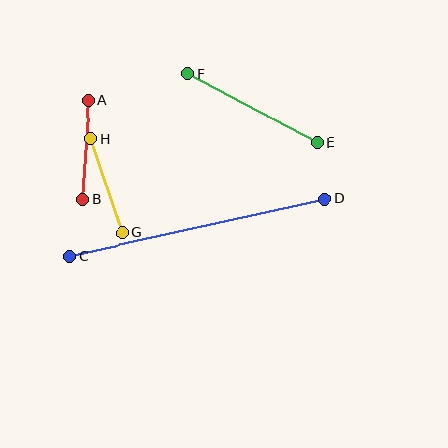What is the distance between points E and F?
The distance is approximately 146 pixels.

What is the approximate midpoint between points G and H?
The midpoint is at approximately (106, 185) pixels.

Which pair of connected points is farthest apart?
Points C and D are farthest apart.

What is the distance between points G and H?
The distance is approximately 99 pixels.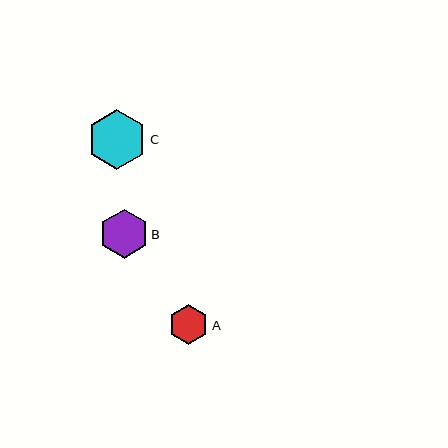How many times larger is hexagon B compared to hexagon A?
Hexagon B is approximately 1.2 times the size of hexagon A.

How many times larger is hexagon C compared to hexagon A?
Hexagon C is approximately 1.5 times the size of hexagon A.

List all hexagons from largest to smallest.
From largest to smallest: C, B, A.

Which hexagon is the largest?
Hexagon C is the largest with a size of approximately 59 pixels.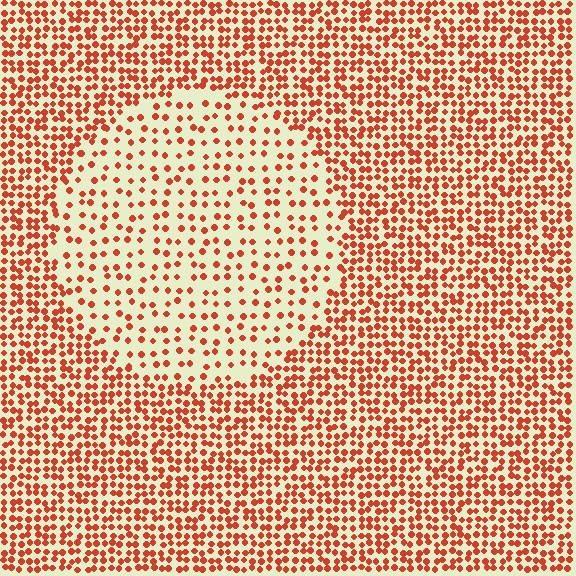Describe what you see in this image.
The image contains small red elements arranged at two different densities. A circle-shaped region is visible where the elements are less densely packed than the surrounding area.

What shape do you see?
I see a circle.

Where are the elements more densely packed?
The elements are more densely packed outside the circle boundary.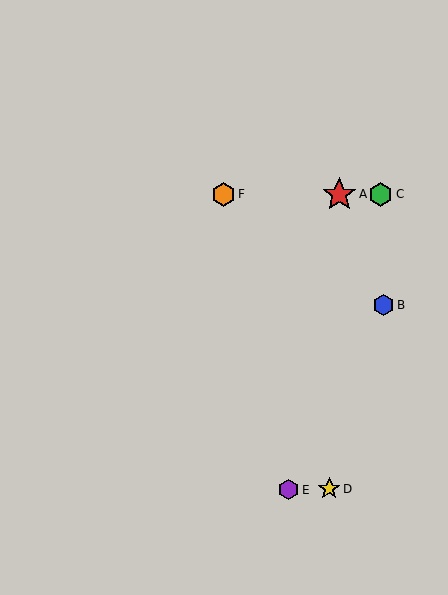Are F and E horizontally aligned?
No, F is at y≈194 and E is at y≈490.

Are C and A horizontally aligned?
Yes, both are at y≈194.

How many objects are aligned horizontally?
3 objects (A, C, F) are aligned horizontally.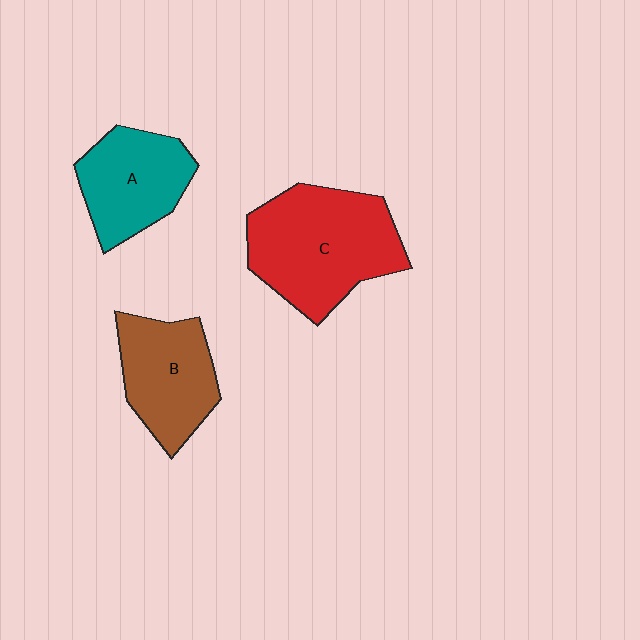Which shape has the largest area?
Shape C (red).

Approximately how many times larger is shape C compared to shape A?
Approximately 1.5 times.